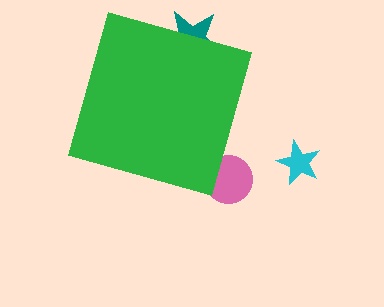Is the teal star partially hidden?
Yes, the teal star is partially hidden behind the green diamond.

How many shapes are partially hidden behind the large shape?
2 shapes are partially hidden.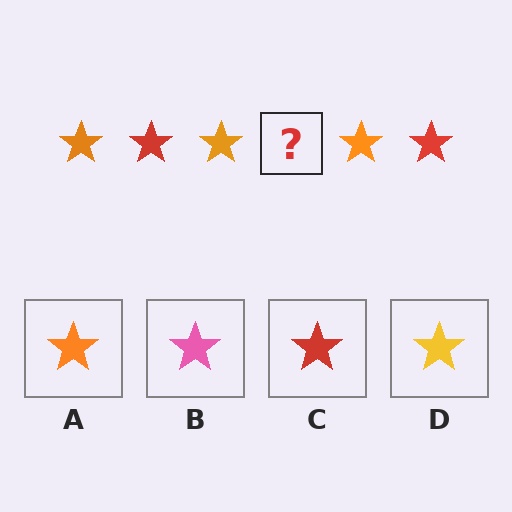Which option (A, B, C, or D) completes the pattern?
C.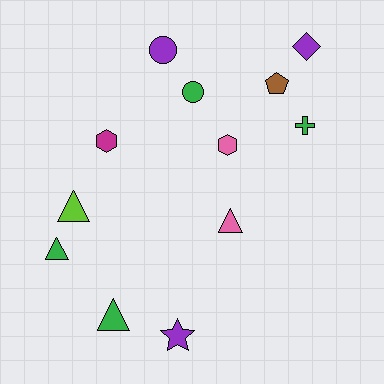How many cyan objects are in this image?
There are no cyan objects.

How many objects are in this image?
There are 12 objects.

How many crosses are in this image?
There is 1 cross.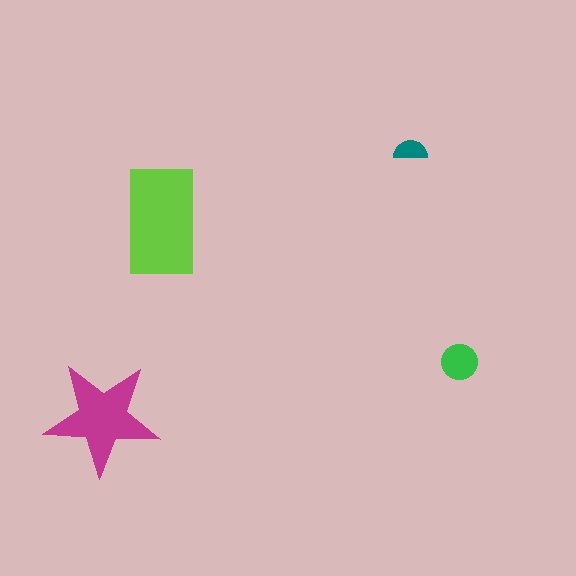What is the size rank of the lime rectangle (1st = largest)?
1st.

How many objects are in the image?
There are 4 objects in the image.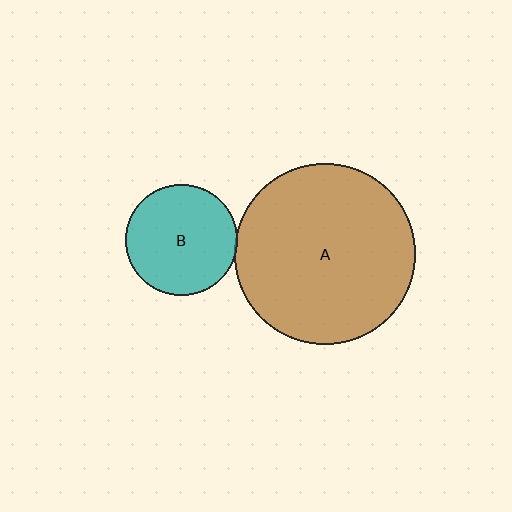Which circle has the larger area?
Circle A (brown).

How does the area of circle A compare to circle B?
Approximately 2.6 times.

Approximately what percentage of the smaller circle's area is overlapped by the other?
Approximately 5%.